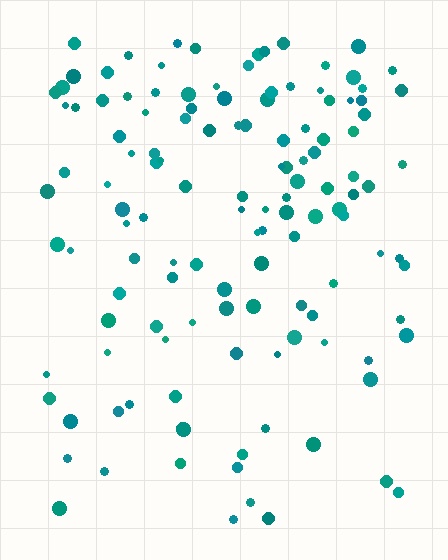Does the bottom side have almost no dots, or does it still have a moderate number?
Still a moderate number, just noticeably fewer than the top.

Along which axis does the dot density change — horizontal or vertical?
Vertical.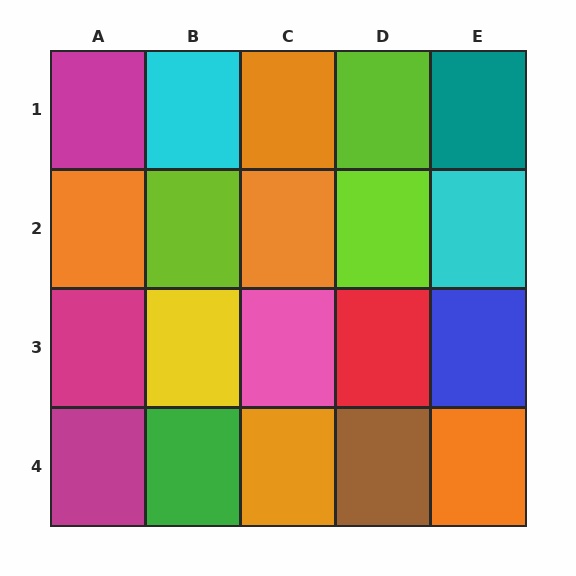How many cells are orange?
5 cells are orange.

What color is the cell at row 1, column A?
Magenta.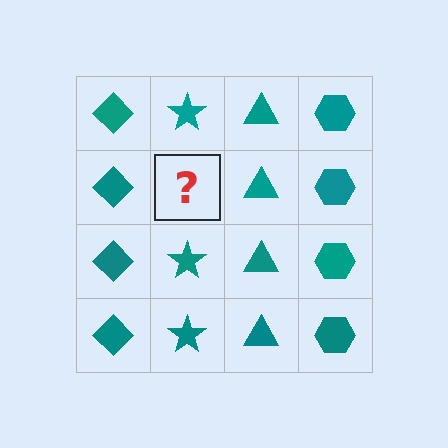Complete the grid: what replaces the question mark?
The question mark should be replaced with a teal star.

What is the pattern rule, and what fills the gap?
The rule is that each column has a consistent shape. The gap should be filled with a teal star.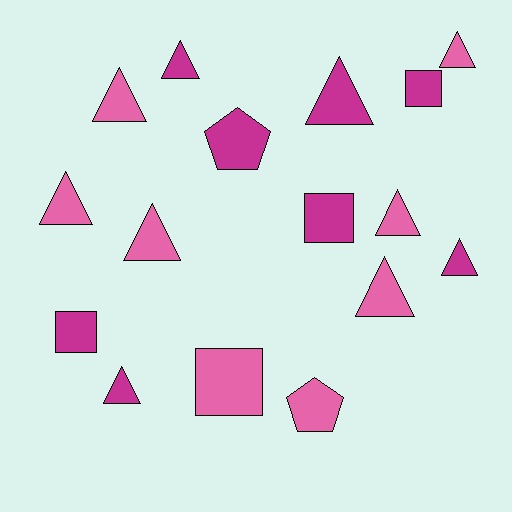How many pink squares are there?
There is 1 pink square.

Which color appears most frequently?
Magenta, with 8 objects.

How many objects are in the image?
There are 16 objects.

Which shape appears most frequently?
Triangle, with 10 objects.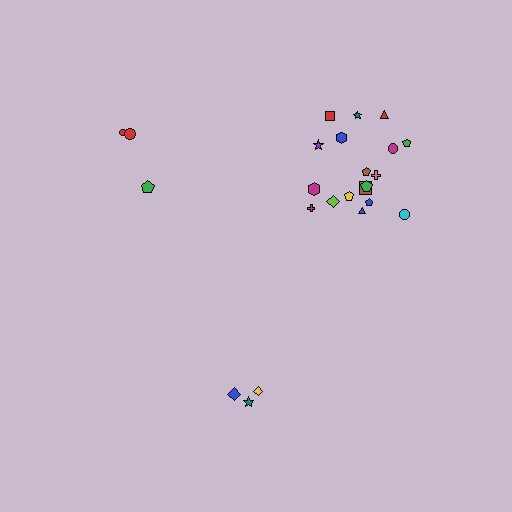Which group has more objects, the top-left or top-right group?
The top-right group.